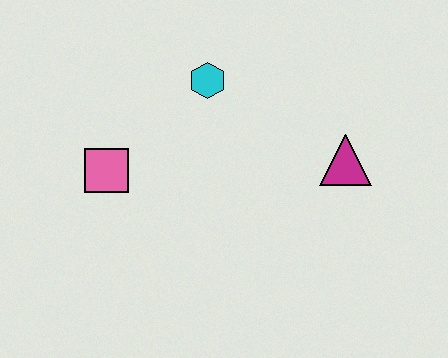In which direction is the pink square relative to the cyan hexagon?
The pink square is to the left of the cyan hexagon.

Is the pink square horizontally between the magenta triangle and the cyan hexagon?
No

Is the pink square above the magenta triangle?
No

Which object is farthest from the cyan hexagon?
The magenta triangle is farthest from the cyan hexagon.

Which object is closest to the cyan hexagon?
The pink square is closest to the cyan hexagon.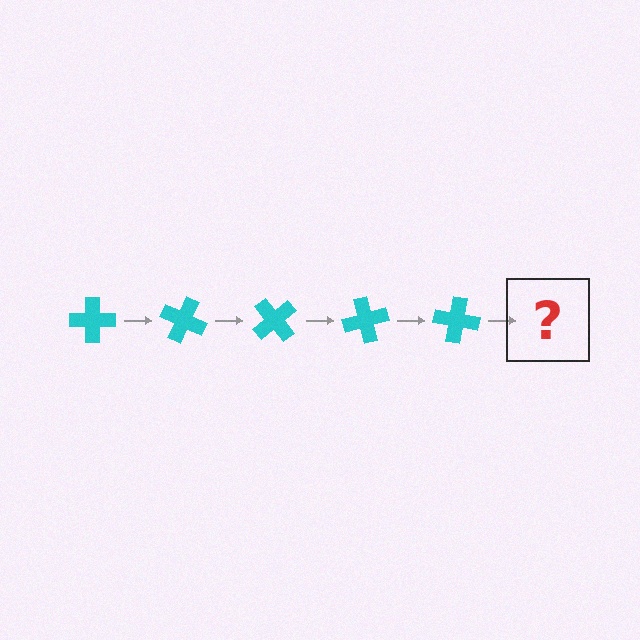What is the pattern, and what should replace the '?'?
The pattern is that the cross rotates 25 degrees each step. The '?' should be a cyan cross rotated 125 degrees.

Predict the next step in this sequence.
The next step is a cyan cross rotated 125 degrees.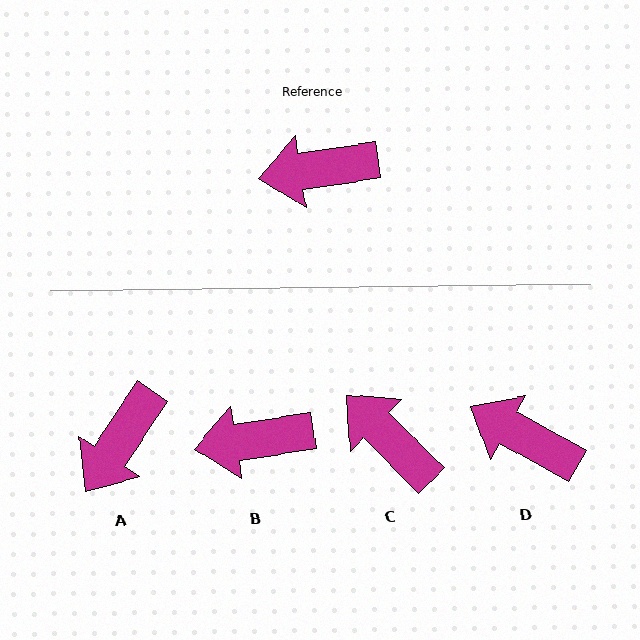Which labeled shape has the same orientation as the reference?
B.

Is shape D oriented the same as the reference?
No, it is off by about 38 degrees.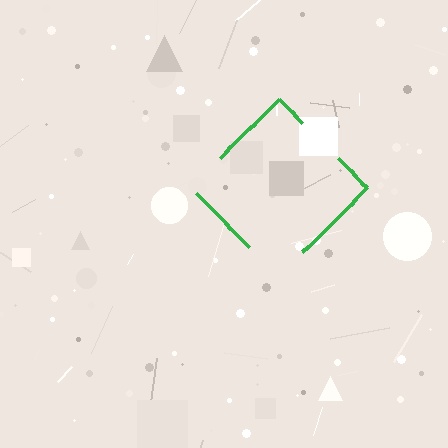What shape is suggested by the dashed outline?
The dashed outline suggests a diamond.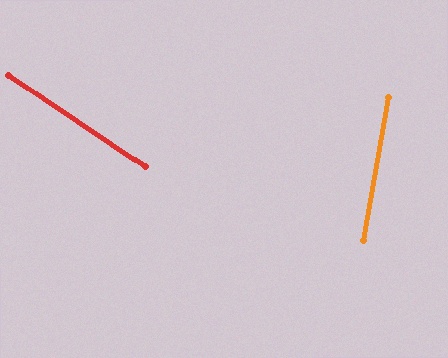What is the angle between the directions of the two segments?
Approximately 66 degrees.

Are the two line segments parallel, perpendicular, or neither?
Neither parallel nor perpendicular — they differ by about 66°.